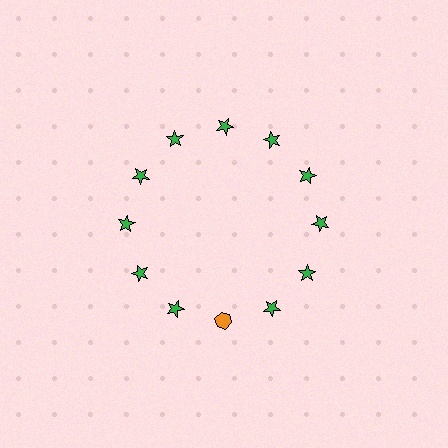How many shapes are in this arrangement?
There are 12 shapes arranged in a ring pattern.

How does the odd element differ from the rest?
It differs in both color (orange instead of green) and shape (hexagon instead of star).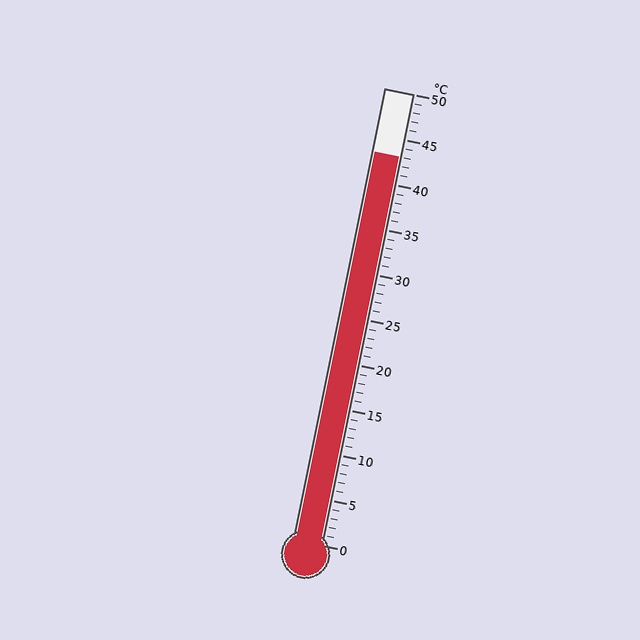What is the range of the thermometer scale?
The thermometer scale ranges from 0°C to 50°C.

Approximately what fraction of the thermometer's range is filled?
The thermometer is filled to approximately 85% of its range.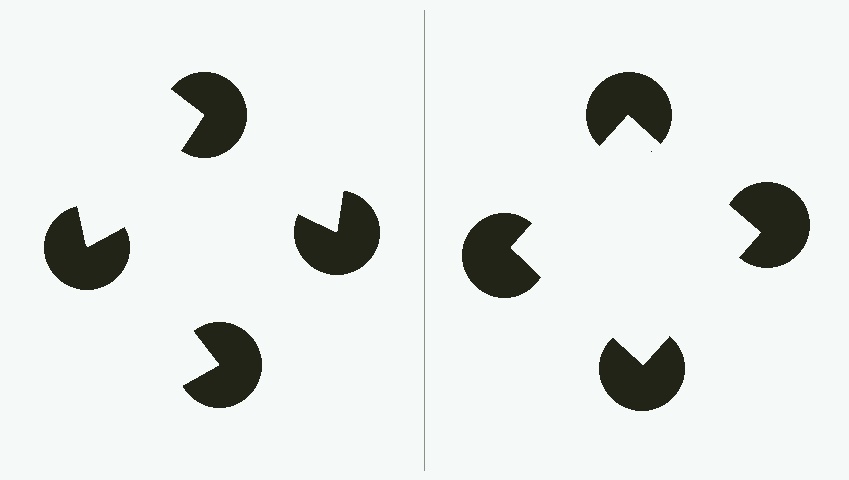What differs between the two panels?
The pac-man discs are positioned identically on both sides; only the wedge orientations differ. On the right they align to a square; on the left they are misaligned.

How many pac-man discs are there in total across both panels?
8 — 4 on each side.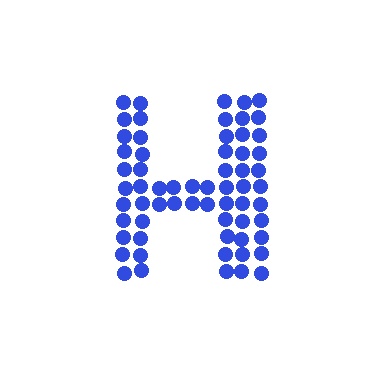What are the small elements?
The small elements are circles.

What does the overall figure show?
The overall figure shows the letter H.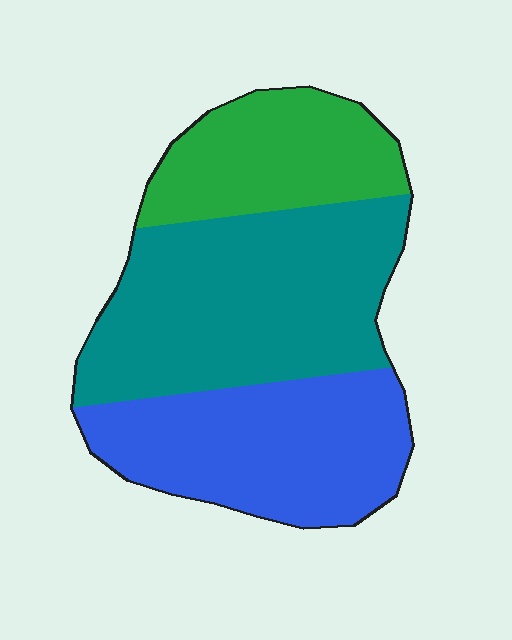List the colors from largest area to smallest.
From largest to smallest: teal, blue, green.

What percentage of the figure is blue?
Blue takes up about one third (1/3) of the figure.